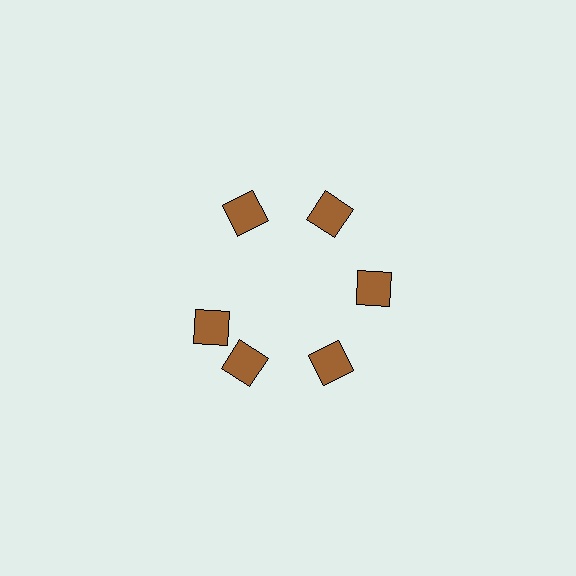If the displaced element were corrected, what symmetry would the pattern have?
It would have 6-fold rotational symmetry — the pattern would map onto itself every 60 degrees.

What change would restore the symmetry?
The symmetry would be restored by rotating it back into even spacing with its neighbors so that all 6 diamonds sit at equal angles and equal distance from the center.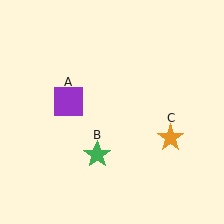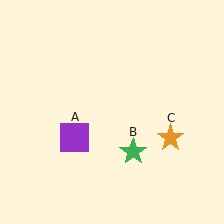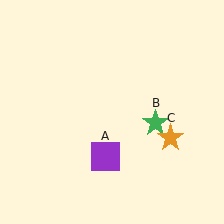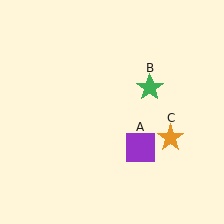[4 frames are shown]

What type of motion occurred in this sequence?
The purple square (object A), green star (object B) rotated counterclockwise around the center of the scene.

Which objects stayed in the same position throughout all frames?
Orange star (object C) remained stationary.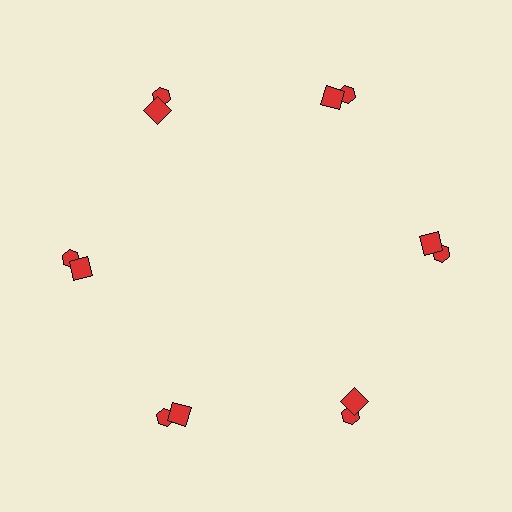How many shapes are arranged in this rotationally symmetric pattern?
There are 12 shapes, arranged in 6 groups of 2.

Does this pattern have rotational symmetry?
Yes, this pattern has 6-fold rotational symmetry. It looks the same after rotating 60 degrees around the center.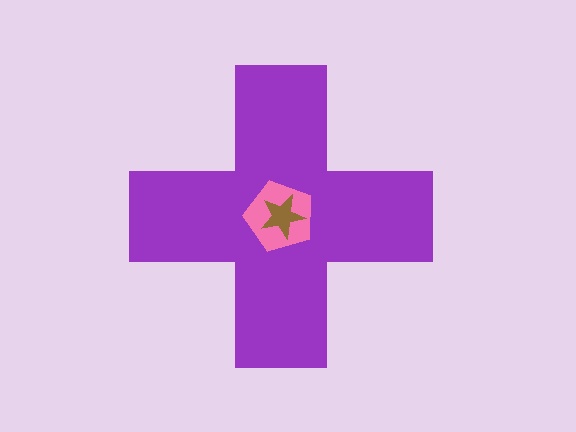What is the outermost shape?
The purple cross.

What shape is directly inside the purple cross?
The pink pentagon.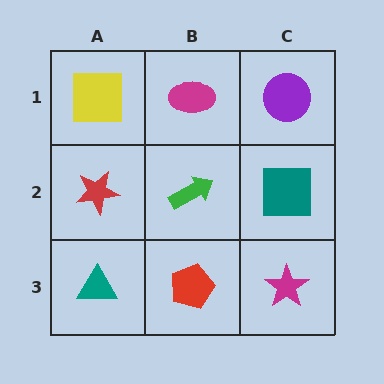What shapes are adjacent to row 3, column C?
A teal square (row 2, column C), a red pentagon (row 3, column B).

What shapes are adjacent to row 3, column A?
A red star (row 2, column A), a red pentagon (row 3, column B).